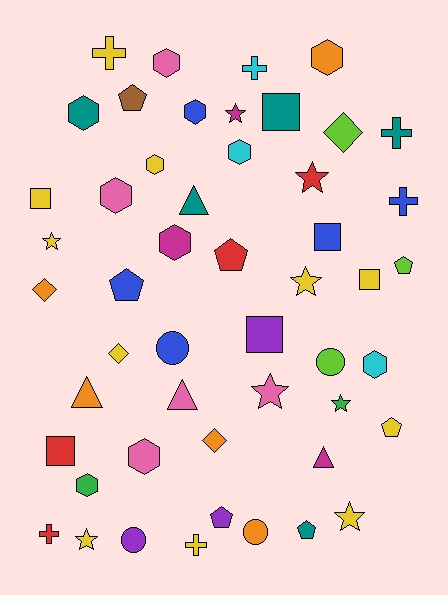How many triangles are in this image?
There are 4 triangles.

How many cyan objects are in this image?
There are 3 cyan objects.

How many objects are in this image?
There are 50 objects.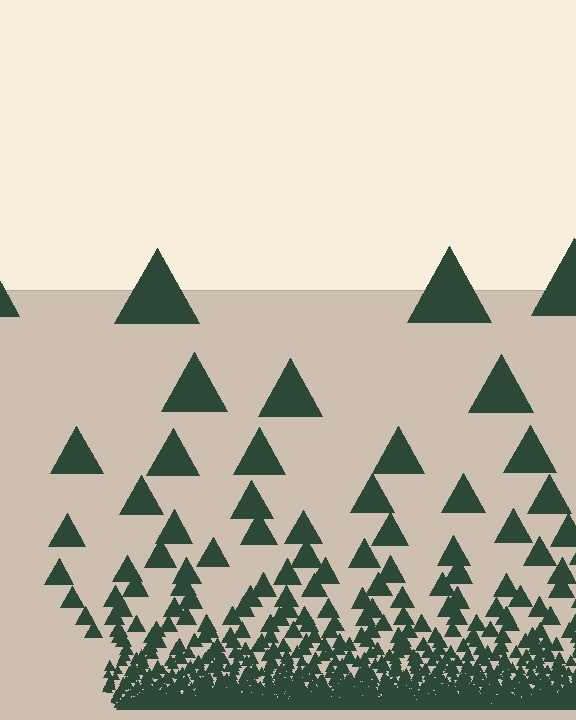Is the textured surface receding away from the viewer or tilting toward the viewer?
The surface appears to tilt toward the viewer. Texture elements get larger and sparser toward the top.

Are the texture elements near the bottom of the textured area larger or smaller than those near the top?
Smaller. The gradient is inverted — elements near the bottom are smaller and denser.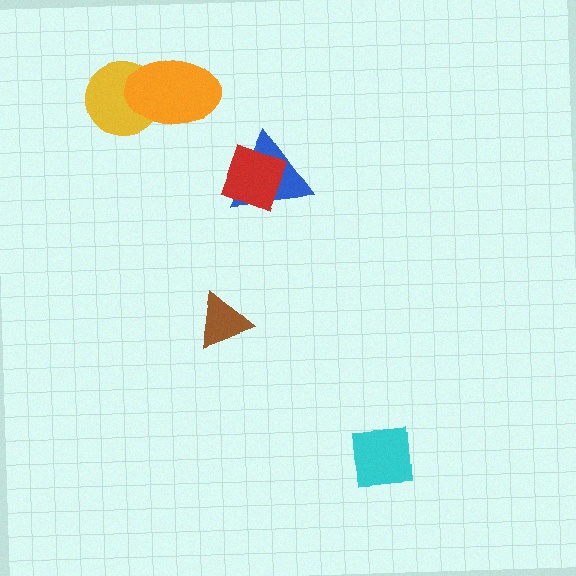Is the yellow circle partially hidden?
Yes, it is partially covered by another shape.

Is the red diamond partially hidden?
No, no other shape covers it.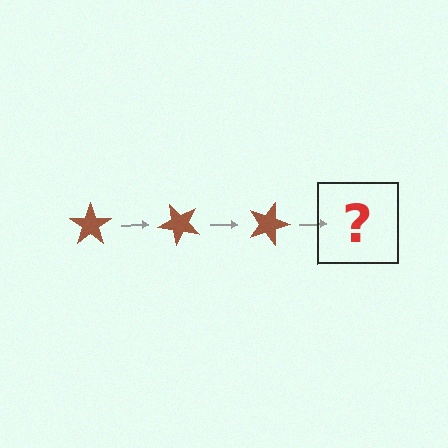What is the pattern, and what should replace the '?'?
The pattern is that the star rotates 45 degrees each step. The '?' should be a brown star rotated 135 degrees.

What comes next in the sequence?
The next element should be a brown star rotated 135 degrees.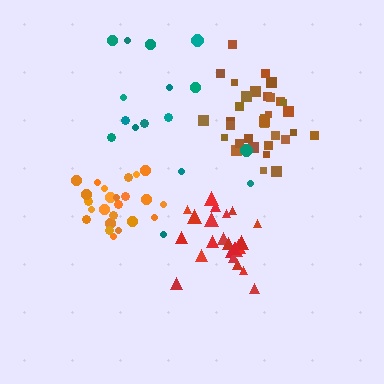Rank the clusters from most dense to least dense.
brown, orange, red, teal.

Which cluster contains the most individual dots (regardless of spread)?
Brown (34).